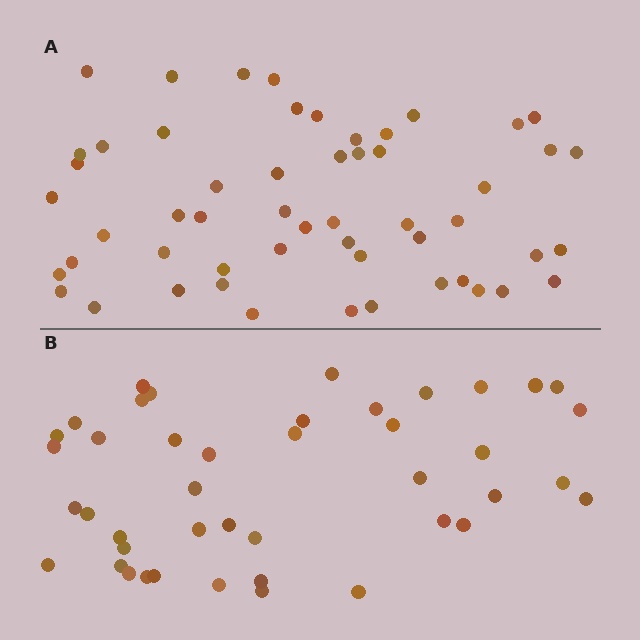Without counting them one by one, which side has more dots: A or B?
Region A (the top region) has more dots.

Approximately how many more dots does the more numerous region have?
Region A has roughly 12 or so more dots than region B.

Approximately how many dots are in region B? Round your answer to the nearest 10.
About 40 dots. (The exact count is 43, which rounds to 40.)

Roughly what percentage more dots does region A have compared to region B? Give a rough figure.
About 25% more.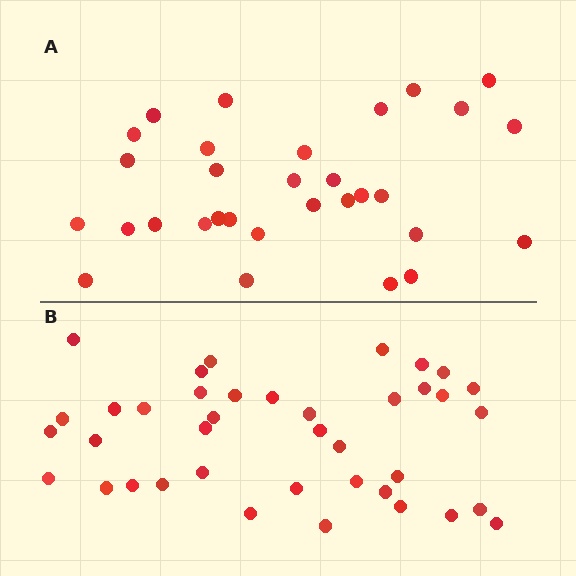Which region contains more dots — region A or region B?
Region B (the bottom region) has more dots.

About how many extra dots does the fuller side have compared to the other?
Region B has roughly 8 or so more dots than region A.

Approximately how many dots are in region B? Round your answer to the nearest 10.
About 40 dots. (The exact count is 39, which rounds to 40.)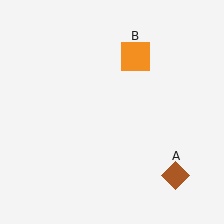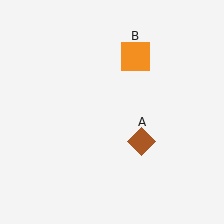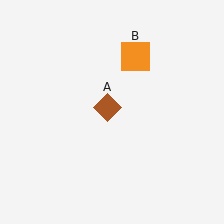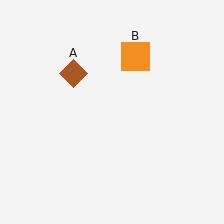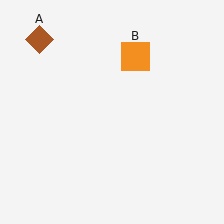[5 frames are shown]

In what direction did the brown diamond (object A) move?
The brown diamond (object A) moved up and to the left.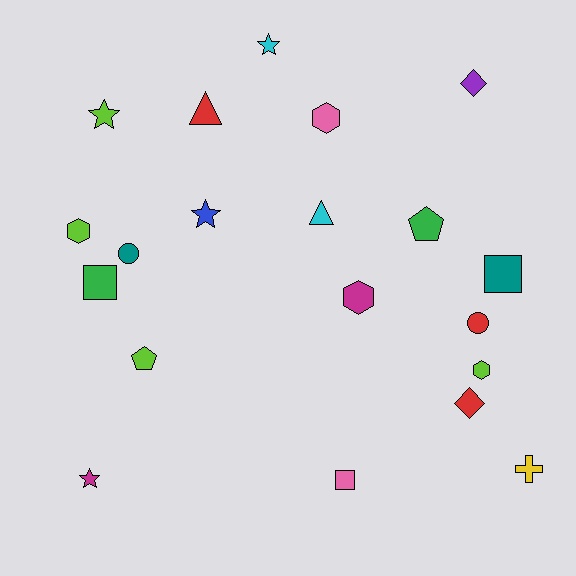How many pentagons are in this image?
There are 2 pentagons.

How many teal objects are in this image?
There are 2 teal objects.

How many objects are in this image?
There are 20 objects.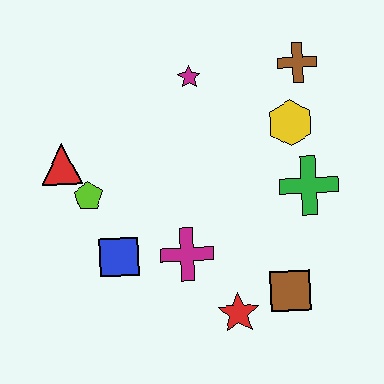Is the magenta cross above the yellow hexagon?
No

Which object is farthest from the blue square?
The brown cross is farthest from the blue square.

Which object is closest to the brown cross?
The yellow hexagon is closest to the brown cross.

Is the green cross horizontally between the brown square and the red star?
No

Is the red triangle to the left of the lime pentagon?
Yes